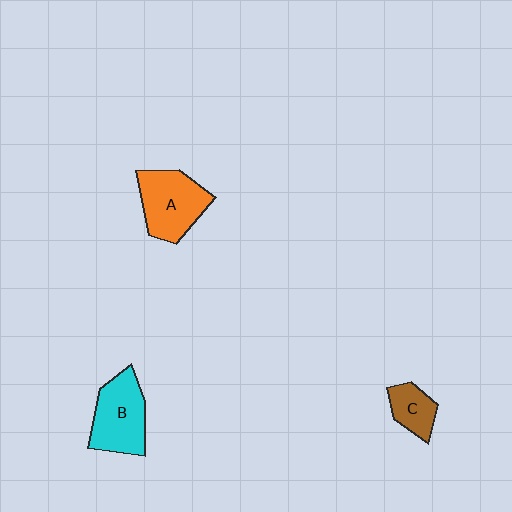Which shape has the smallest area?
Shape C (brown).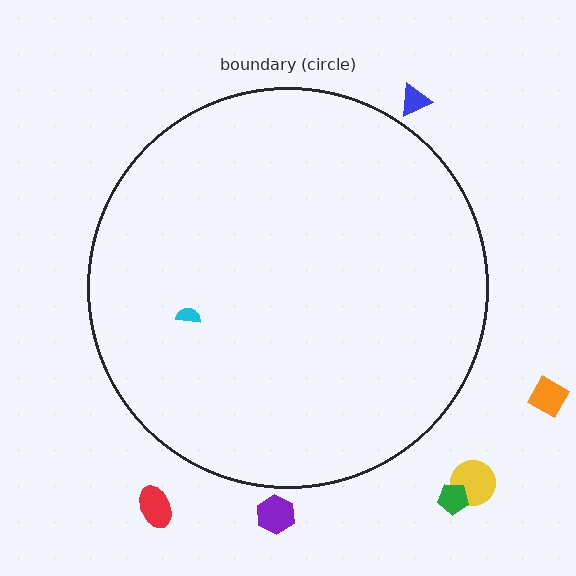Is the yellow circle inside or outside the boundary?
Outside.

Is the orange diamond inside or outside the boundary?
Outside.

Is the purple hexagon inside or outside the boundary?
Outside.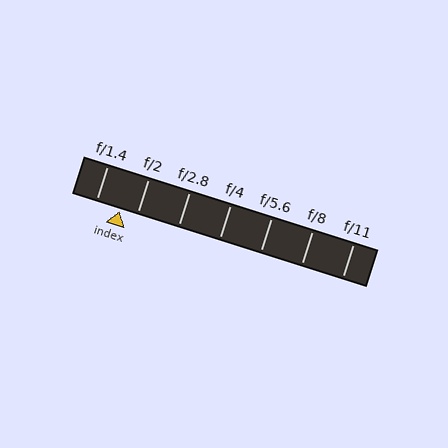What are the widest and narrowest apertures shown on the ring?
The widest aperture shown is f/1.4 and the narrowest is f/11.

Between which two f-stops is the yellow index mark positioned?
The index mark is between f/1.4 and f/2.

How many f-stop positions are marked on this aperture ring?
There are 7 f-stop positions marked.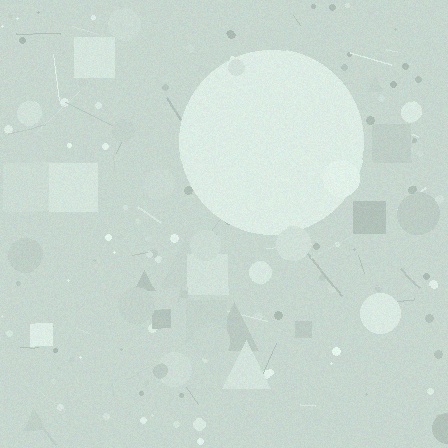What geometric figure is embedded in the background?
A circle is embedded in the background.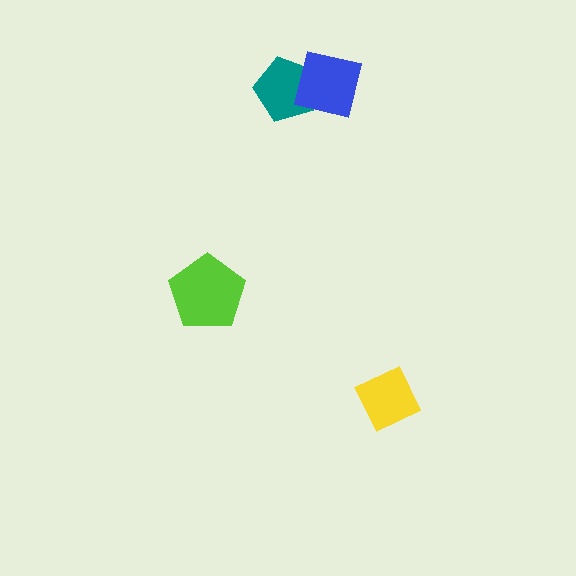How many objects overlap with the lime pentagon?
0 objects overlap with the lime pentagon.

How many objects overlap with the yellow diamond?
0 objects overlap with the yellow diamond.